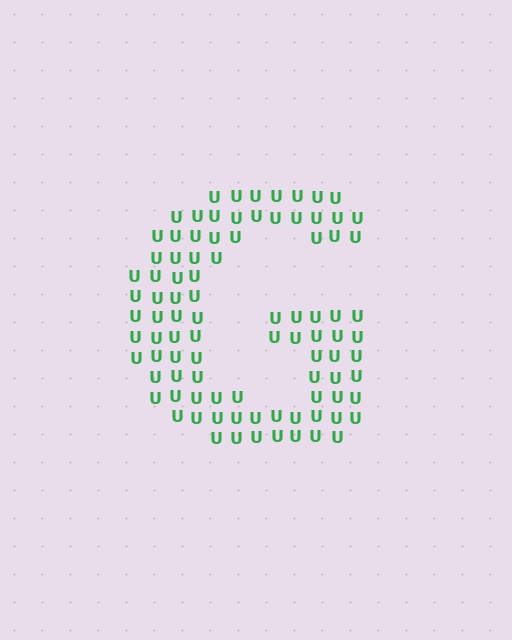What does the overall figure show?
The overall figure shows the letter G.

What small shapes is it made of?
It is made of small letter U's.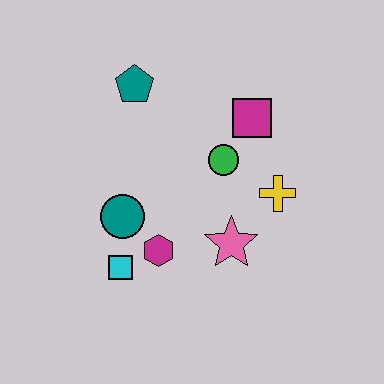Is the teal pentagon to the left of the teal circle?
No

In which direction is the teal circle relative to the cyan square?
The teal circle is above the cyan square.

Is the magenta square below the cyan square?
No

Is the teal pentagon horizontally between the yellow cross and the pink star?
No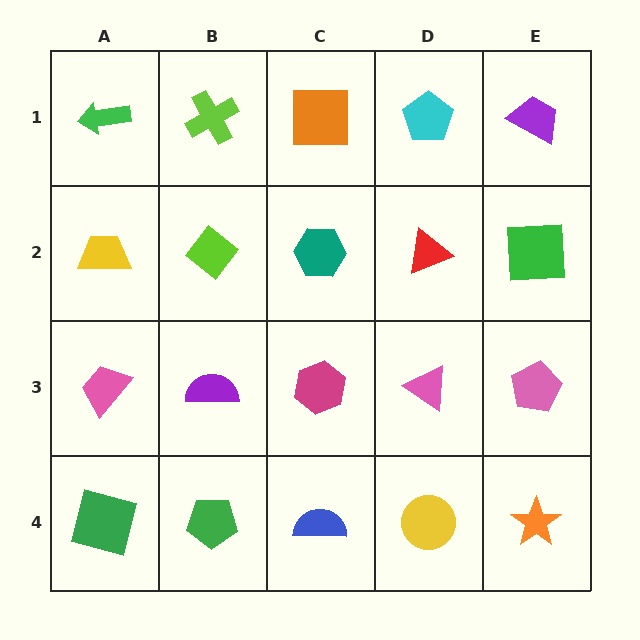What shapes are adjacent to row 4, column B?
A purple semicircle (row 3, column B), a green square (row 4, column A), a blue semicircle (row 4, column C).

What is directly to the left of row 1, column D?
An orange square.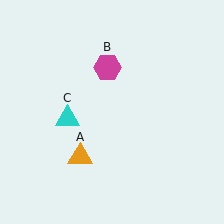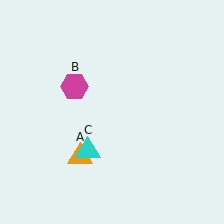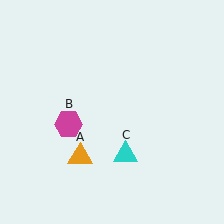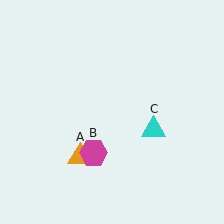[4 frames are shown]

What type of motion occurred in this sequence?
The magenta hexagon (object B), cyan triangle (object C) rotated counterclockwise around the center of the scene.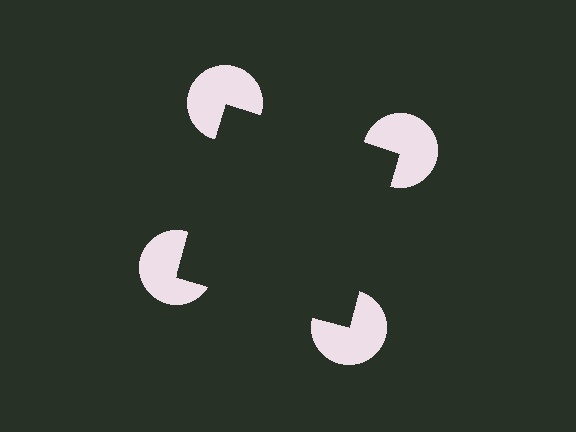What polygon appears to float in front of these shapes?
An illusory square — its edges are inferred from the aligned wedge cuts in the pac-man discs, not physically drawn.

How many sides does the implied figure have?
4 sides.